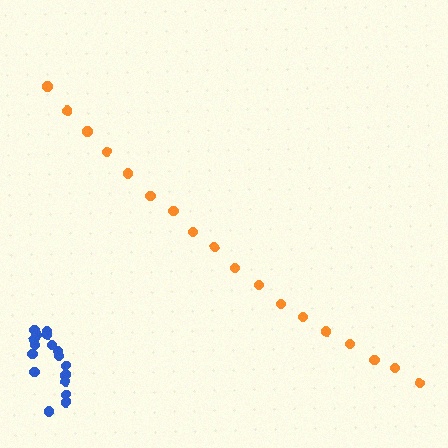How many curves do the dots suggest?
There are 2 distinct paths.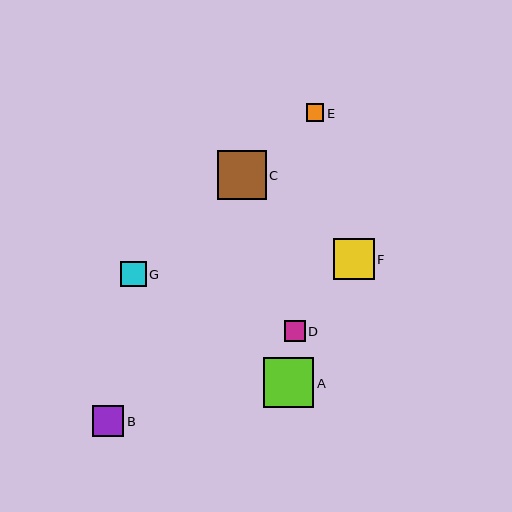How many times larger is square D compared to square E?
Square D is approximately 1.2 times the size of square E.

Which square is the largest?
Square A is the largest with a size of approximately 50 pixels.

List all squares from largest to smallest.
From largest to smallest: A, C, F, B, G, D, E.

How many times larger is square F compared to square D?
Square F is approximately 2.0 times the size of square D.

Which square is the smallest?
Square E is the smallest with a size of approximately 18 pixels.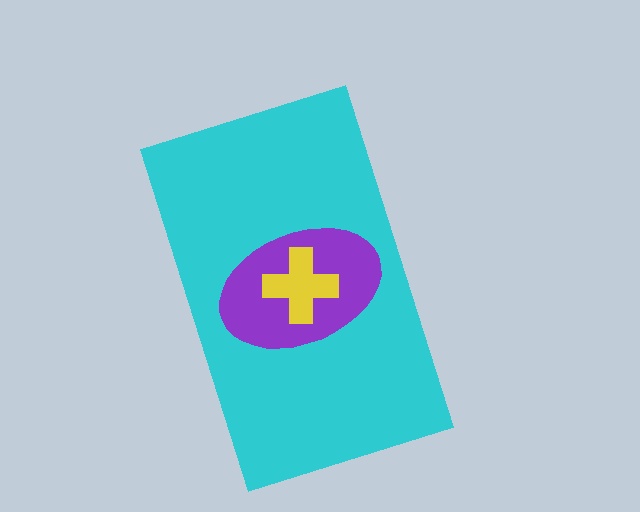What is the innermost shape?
The yellow cross.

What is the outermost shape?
The cyan rectangle.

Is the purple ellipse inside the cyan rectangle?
Yes.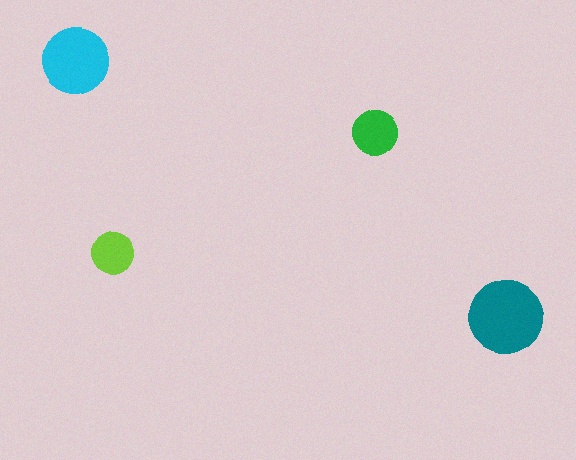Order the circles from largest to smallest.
the teal one, the cyan one, the green one, the lime one.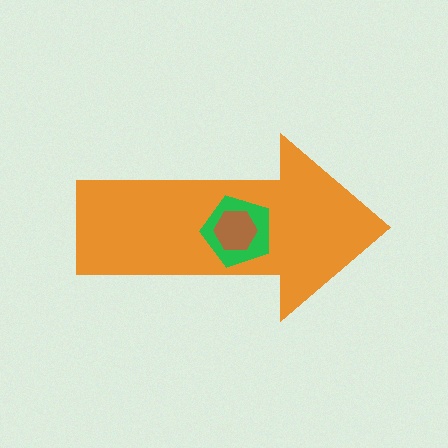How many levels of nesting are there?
3.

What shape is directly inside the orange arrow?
The green pentagon.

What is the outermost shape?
The orange arrow.